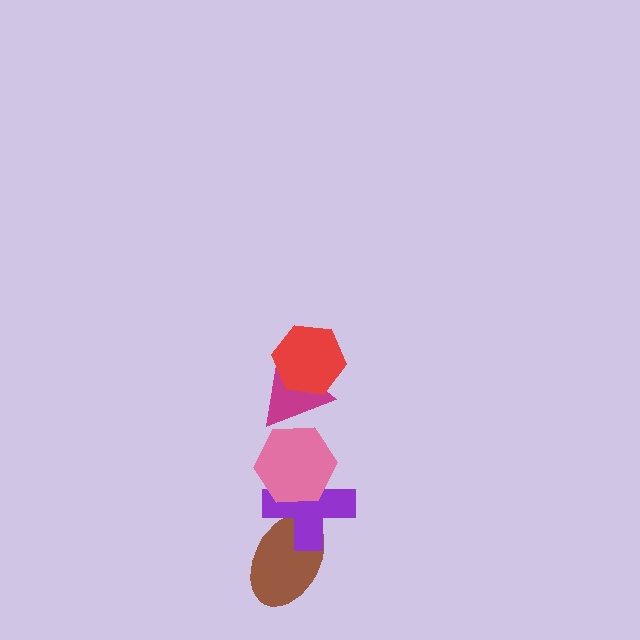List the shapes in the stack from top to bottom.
From top to bottom: the red hexagon, the magenta triangle, the pink hexagon, the purple cross, the brown ellipse.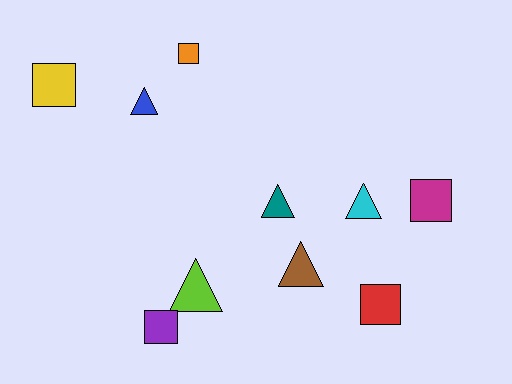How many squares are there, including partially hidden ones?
There are 5 squares.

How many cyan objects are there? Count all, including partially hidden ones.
There is 1 cyan object.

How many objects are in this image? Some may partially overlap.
There are 10 objects.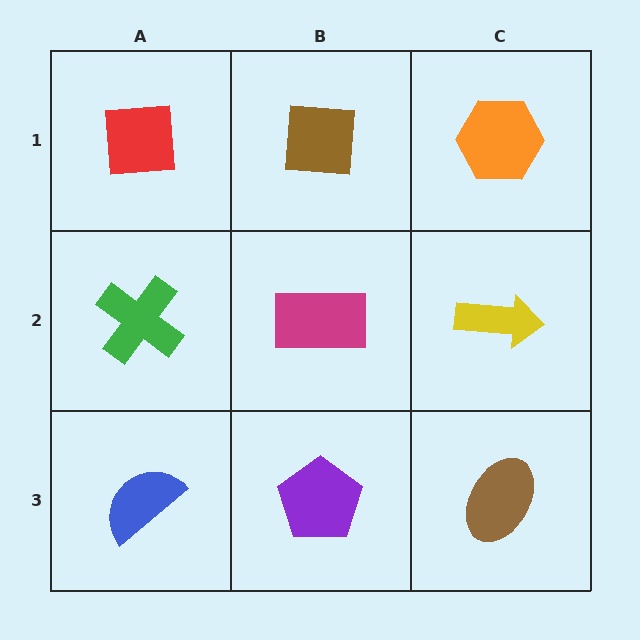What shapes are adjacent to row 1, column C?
A yellow arrow (row 2, column C), a brown square (row 1, column B).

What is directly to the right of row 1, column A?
A brown square.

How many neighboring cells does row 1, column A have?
2.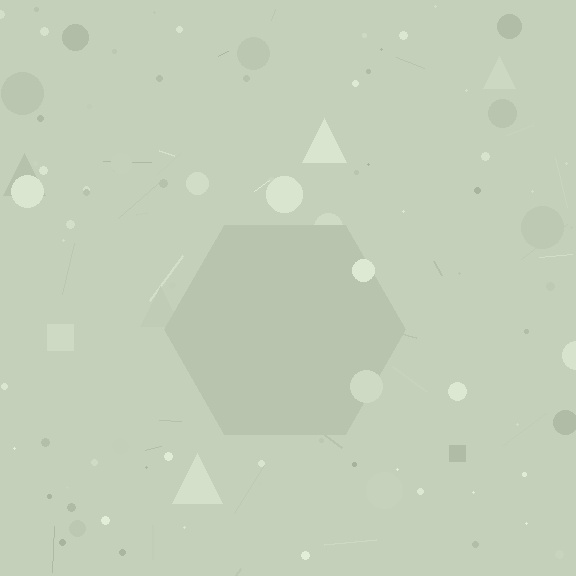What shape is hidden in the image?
A hexagon is hidden in the image.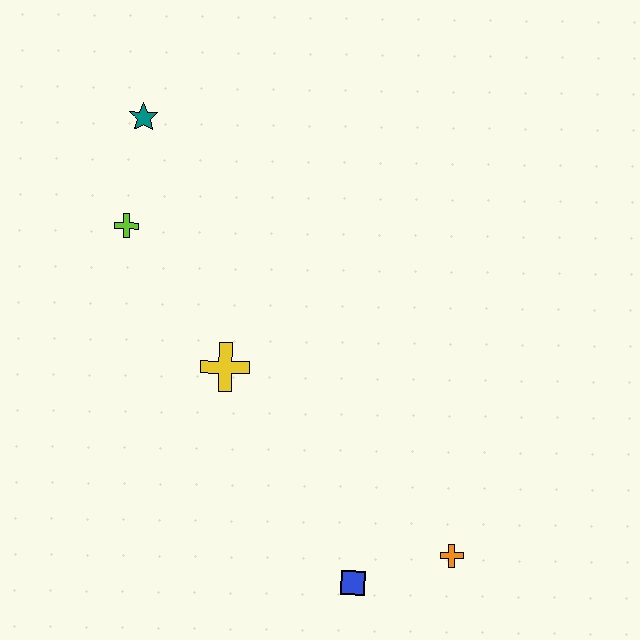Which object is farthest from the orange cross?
The teal star is farthest from the orange cross.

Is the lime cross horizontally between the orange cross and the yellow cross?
No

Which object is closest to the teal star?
The lime cross is closest to the teal star.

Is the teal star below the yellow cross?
No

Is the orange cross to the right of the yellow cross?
Yes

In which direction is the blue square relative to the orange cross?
The blue square is to the left of the orange cross.